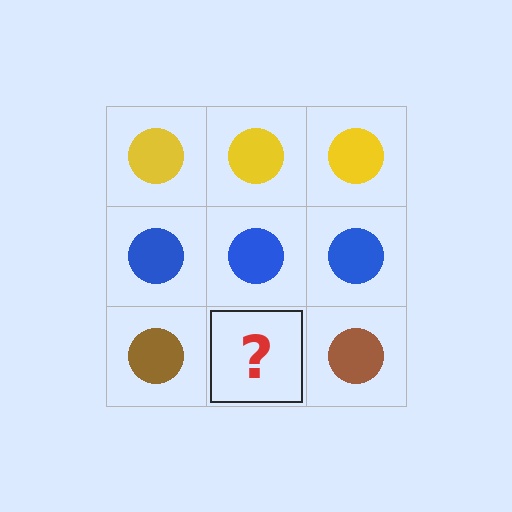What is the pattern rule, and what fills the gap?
The rule is that each row has a consistent color. The gap should be filled with a brown circle.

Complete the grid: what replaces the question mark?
The question mark should be replaced with a brown circle.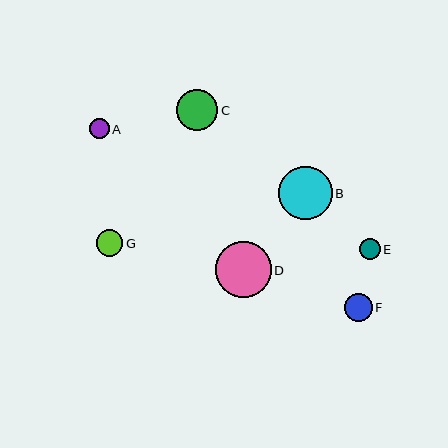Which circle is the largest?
Circle D is the largest with a size of approximately 55 pixels.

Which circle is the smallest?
Circle A is the smallest with a size of approximately 20 pixels.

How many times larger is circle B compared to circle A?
Circle B is approximately 2.7 times the size of circle A.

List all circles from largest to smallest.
From largest to smallest: D, B, C, F, G, E, A.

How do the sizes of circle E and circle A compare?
Circle E and circle A are approximately the same size.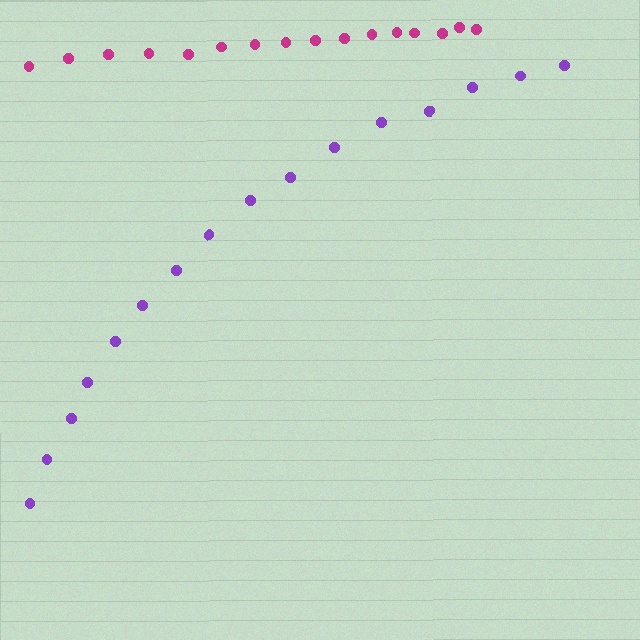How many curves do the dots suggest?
There are 2 distinct paths.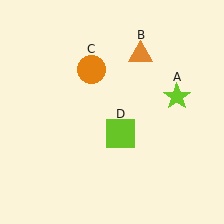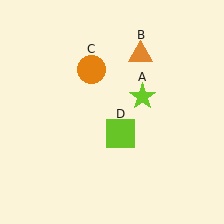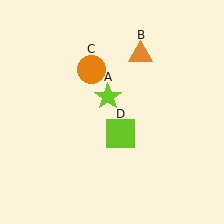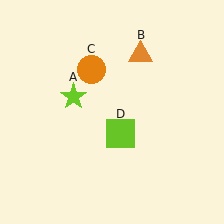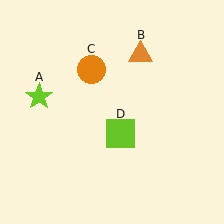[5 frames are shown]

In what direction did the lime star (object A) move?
The lime star (object A) moved left.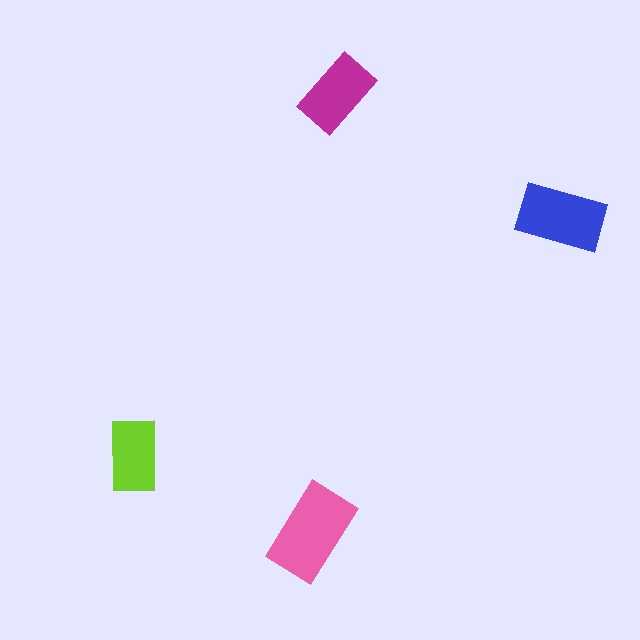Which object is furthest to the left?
The lime rectangle is leftmost.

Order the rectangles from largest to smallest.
the pink one, the blue one, the magenta one, the lime one.